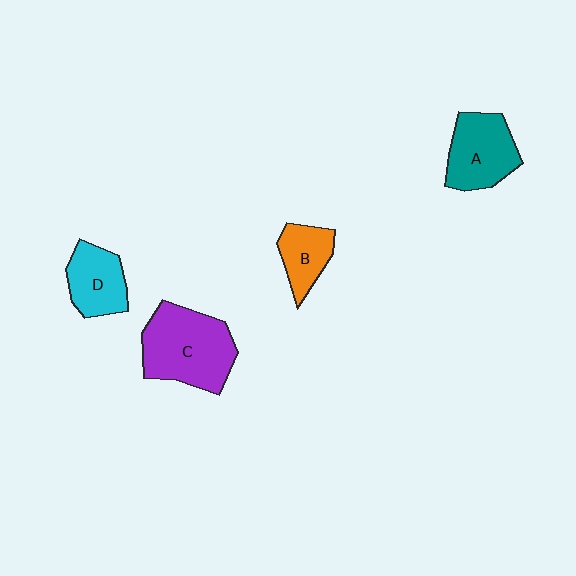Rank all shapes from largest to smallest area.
From largest to smallest: C (purple), A (teal), D (cyan), B (orange).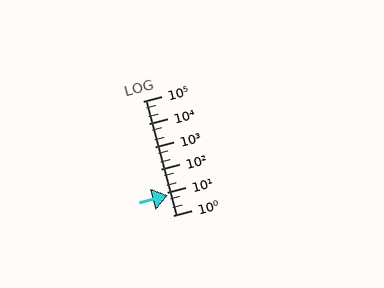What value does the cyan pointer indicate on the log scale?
The pointer indicates approximately 7.3.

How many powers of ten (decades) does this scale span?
The scale spans 5 decades, from 1 to 100000.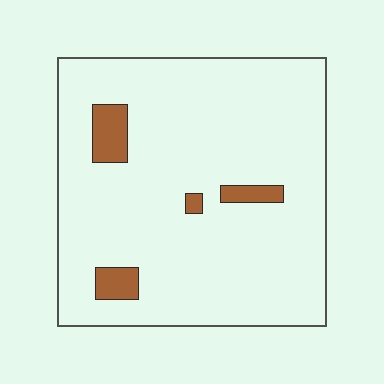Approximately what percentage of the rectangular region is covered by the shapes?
Approximately 5%.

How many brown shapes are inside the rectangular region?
4.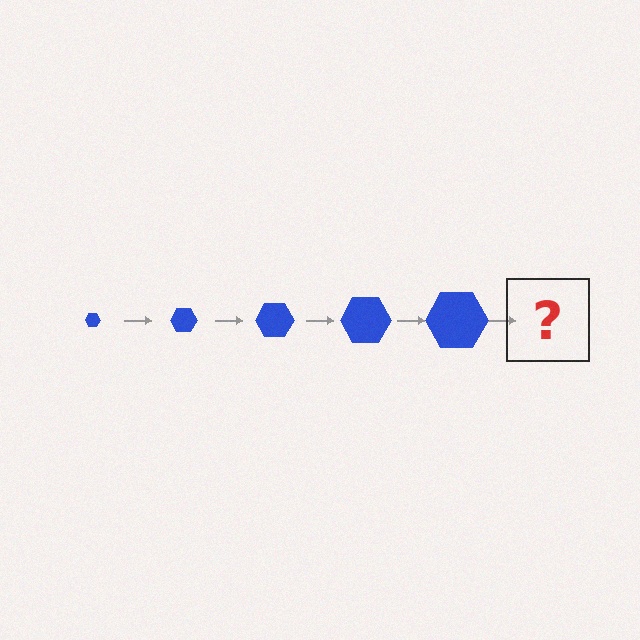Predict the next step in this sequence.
The next step is a blue hexagon, larger than the previous one.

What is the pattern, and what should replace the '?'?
The pattern is that the hexagon gets progressively larger each step. The '?' should be a blue hexagon, larger than the previous one.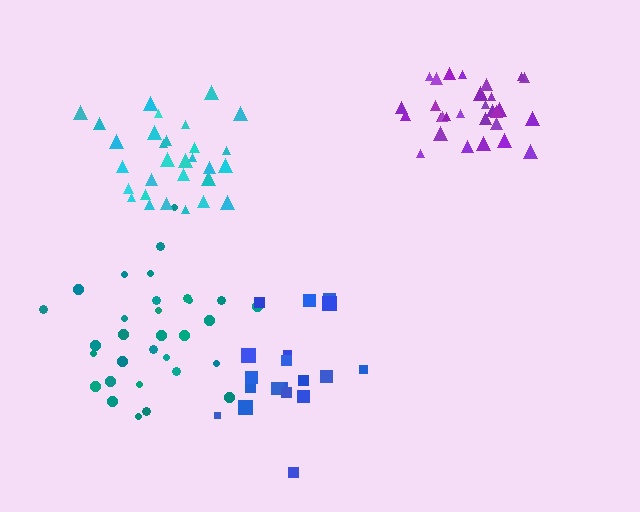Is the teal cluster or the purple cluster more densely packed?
Purple.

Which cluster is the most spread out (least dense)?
Teal.